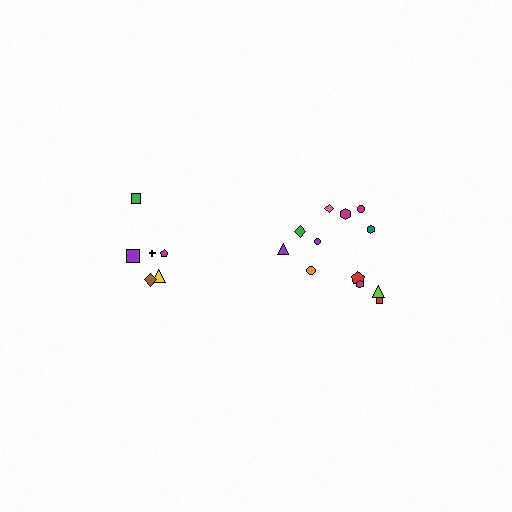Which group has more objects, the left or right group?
The right group.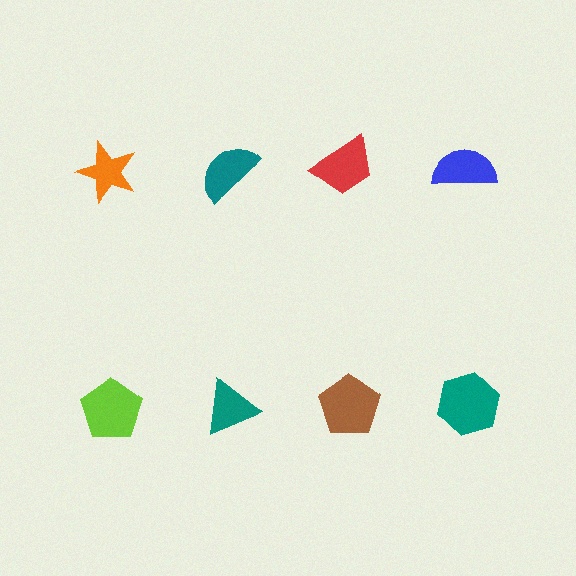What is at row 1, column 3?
A red trapezoid.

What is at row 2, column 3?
A brown pentagon.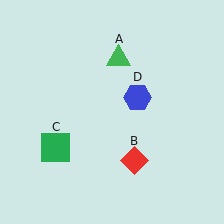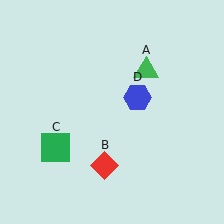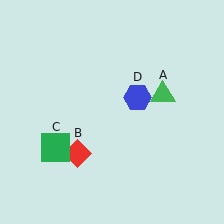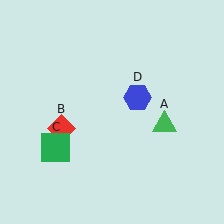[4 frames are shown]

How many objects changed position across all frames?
2 objects changed position: green triangle (object A), red diamond (object B).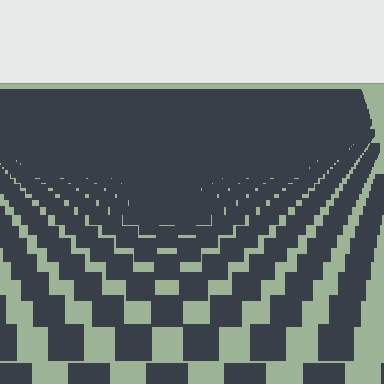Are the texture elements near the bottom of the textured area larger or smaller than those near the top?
Larger. Near the bottom, elements are closer to the viewer and appear at a bigger on-screen size.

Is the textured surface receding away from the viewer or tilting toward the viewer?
The surface is receding away from the viewer. Texture elements get smaller and denser toward the top.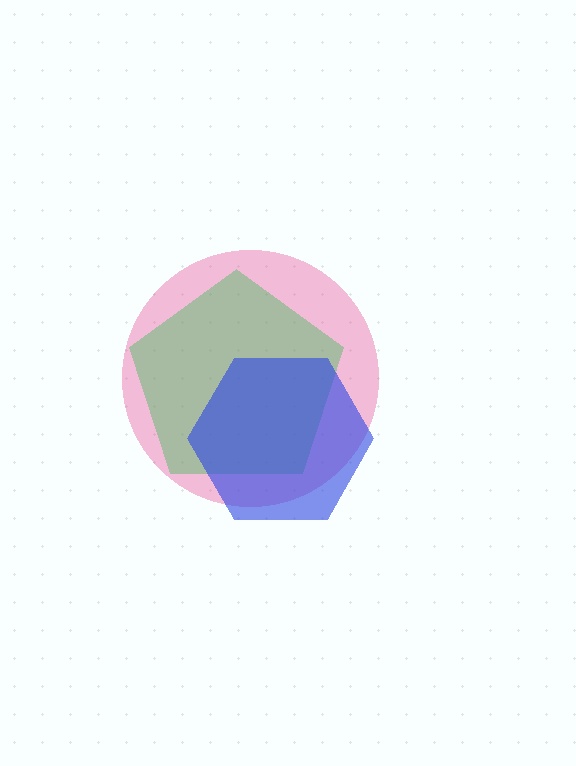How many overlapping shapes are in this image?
There are 3 overlapping shapes in the image.